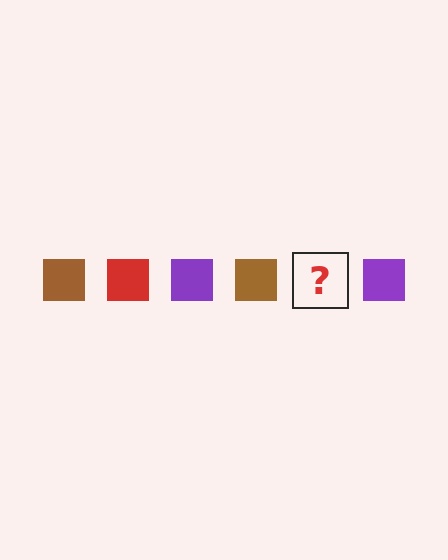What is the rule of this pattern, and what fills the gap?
The rule is that the pattern cycles through brown, red, purple squares. The gap should be filled with a red square.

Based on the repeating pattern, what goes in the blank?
The blank should be a red square.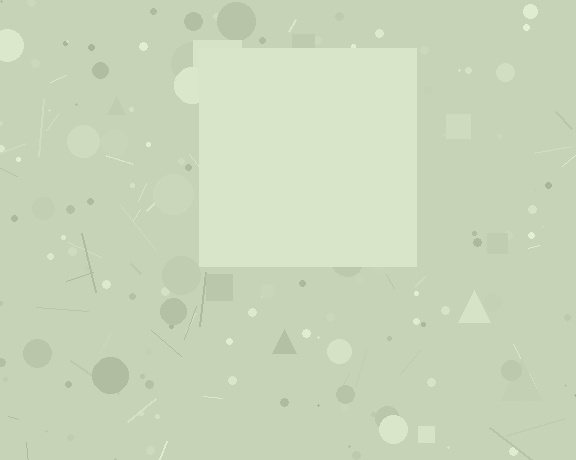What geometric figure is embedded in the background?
A square is embedded in the background.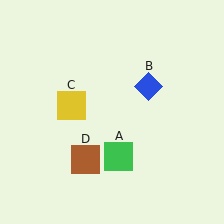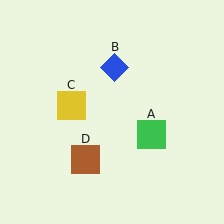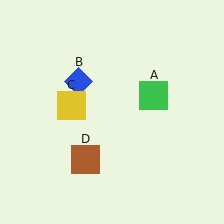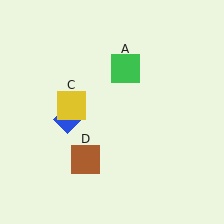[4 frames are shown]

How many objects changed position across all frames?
2 objects changed position: green square (object A), blue diamond (object B).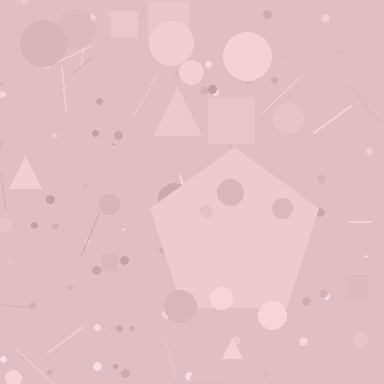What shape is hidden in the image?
A pentagon is hidden in the image.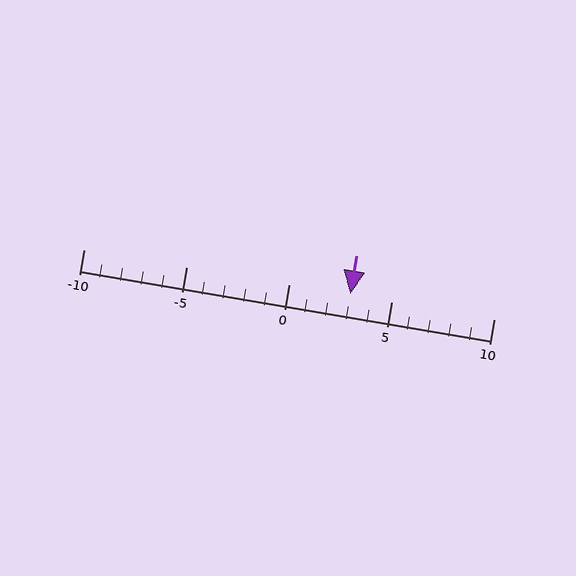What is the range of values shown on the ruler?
The ruler shows values from -10 to 10.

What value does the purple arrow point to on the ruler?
The purple arrow points to approximately 3.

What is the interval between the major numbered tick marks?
The major tick marks are spaced 5 units apart.